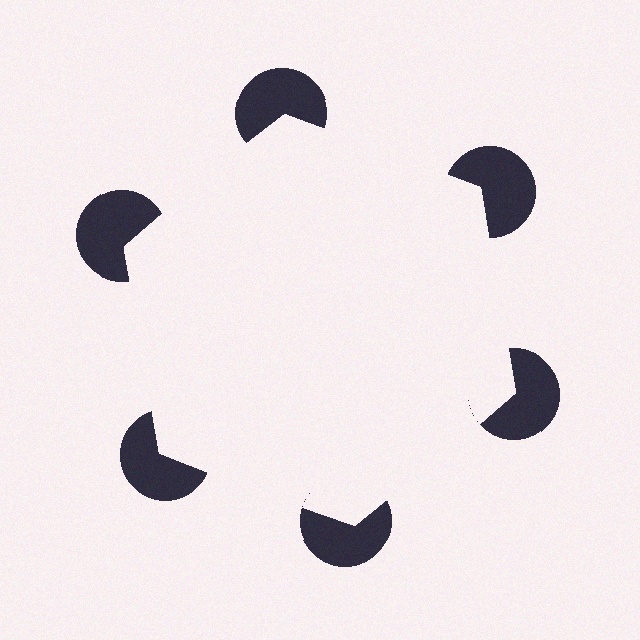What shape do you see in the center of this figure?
An illusory hexagon — its edges are inferred from the aligned wedge cuts in the pac-man discs, not physically drawn.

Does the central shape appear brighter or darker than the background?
It typically appears slightly brighter than the background, even though no actual brightness change is drawn.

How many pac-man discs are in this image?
There are 6 — one at each vertex of the illusory hexagon.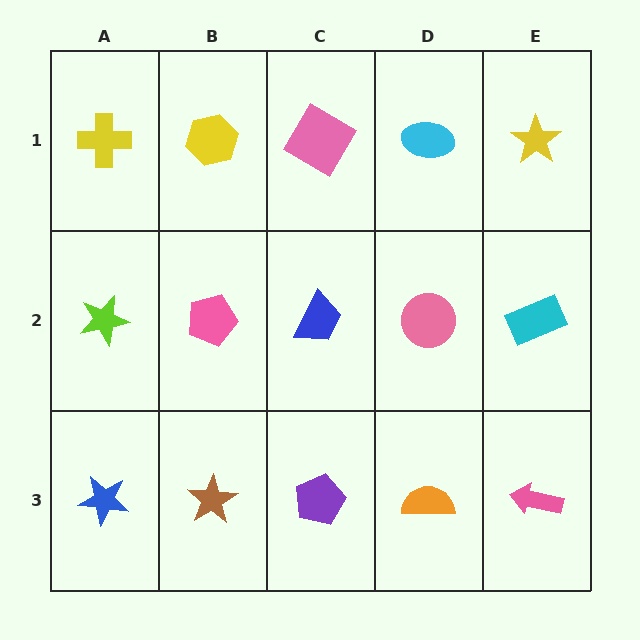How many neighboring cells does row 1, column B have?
3.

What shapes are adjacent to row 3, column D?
A pink circle (row 2, column D), a purple pentagon (row 3, column C), a pink arrow (row 3, column E).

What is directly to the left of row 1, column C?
A yellow hexagon.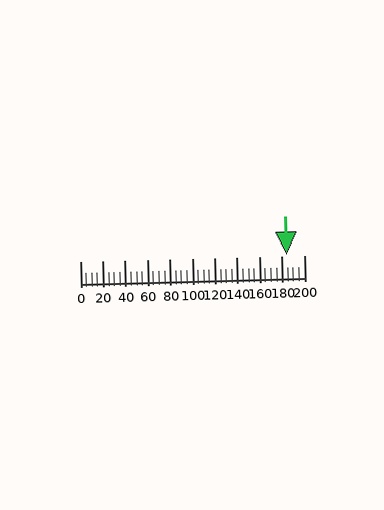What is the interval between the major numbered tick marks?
The major tick marks are spaced 20 units apart.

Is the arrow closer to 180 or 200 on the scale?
The arrow is closer to 180.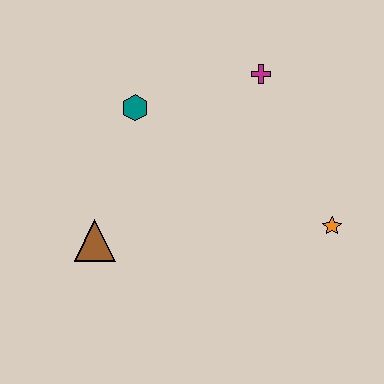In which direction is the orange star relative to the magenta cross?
The orange star is below the magenta cross.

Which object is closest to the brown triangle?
The teal hexagon is closest to the brown triangle.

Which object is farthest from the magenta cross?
The brown triangle is farthest from the magenta cross.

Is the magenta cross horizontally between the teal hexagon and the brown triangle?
No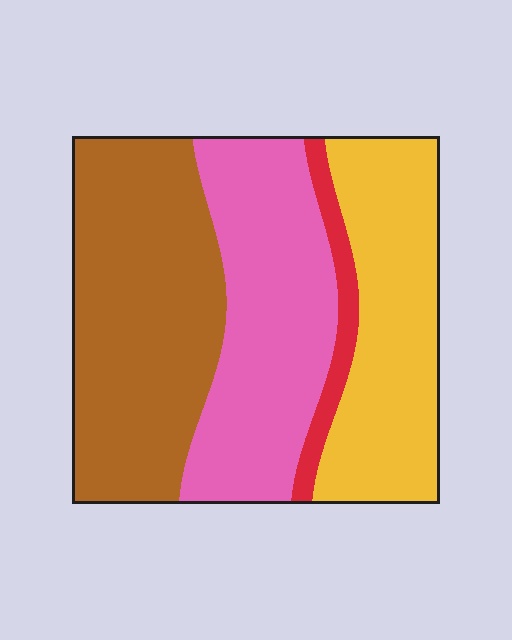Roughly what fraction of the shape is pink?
Pink covers 30% of the shape.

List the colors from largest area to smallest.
From largest to smallest: brown, pink, yellow, red.